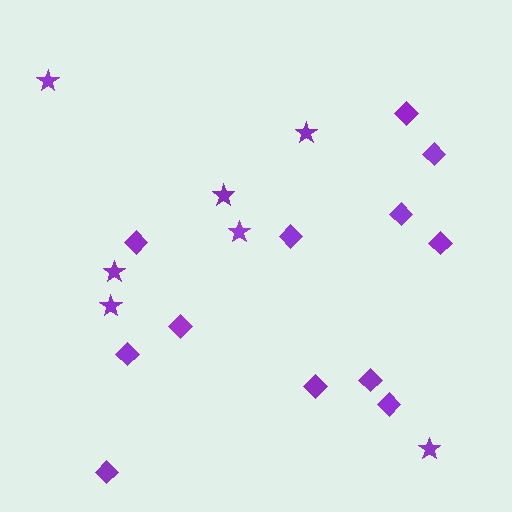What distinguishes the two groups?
There are 2 groups: one group of stars (7) and one group of diamonds (12).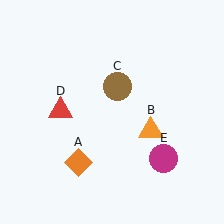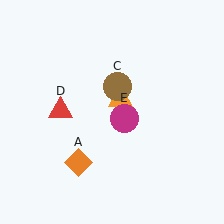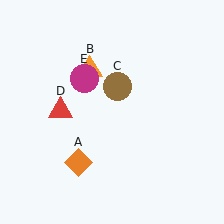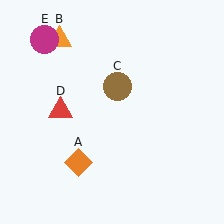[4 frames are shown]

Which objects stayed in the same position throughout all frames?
Orange diamond (object A) and brown circle (object C) and red triangle (object D) remained stationary.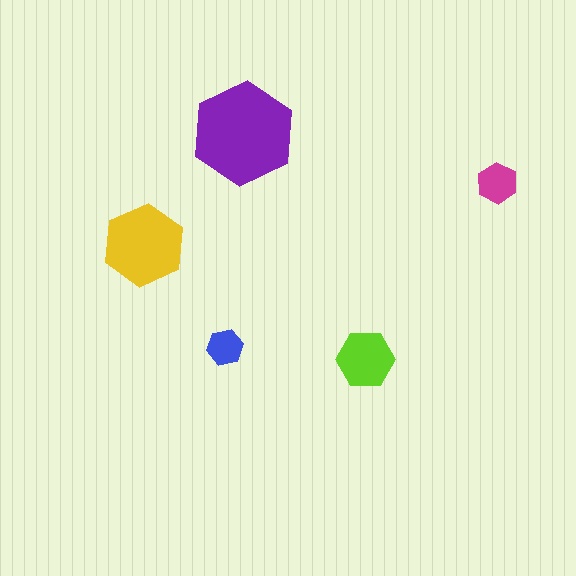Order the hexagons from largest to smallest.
the purple one, the yellow one, the lime one, the magenta one, the blue one.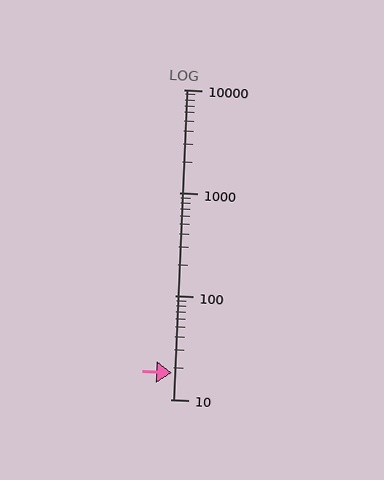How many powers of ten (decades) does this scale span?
The scale spans 3 decades, from 10 to 10000.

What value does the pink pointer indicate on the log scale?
The pointer indicates approximately 18.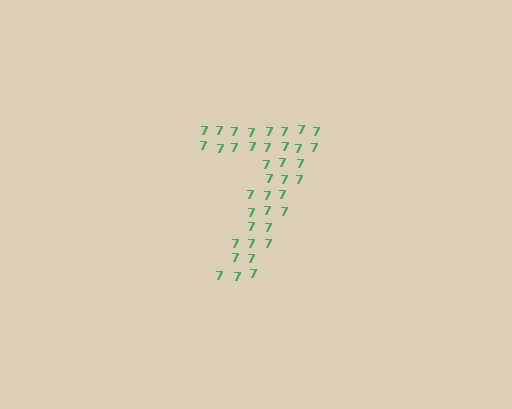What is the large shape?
The large shape is the digit 7.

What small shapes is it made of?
It is made of small digit 7's.